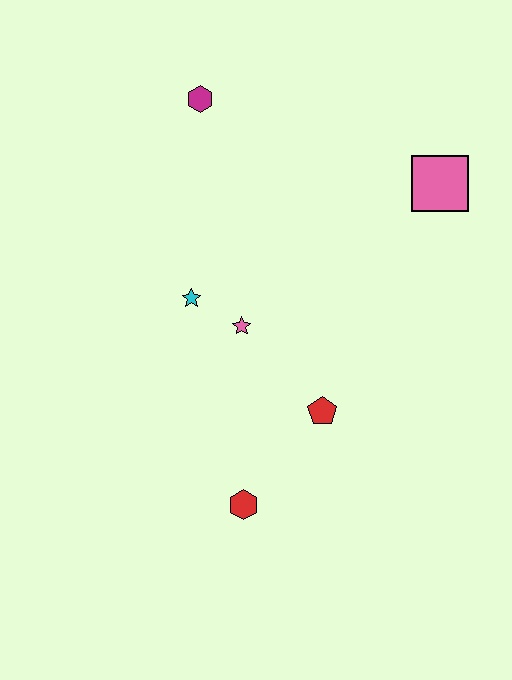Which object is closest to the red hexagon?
The red pentagon is closest to the red hexagon.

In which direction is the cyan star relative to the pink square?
The cyan star is to the left of the pink square.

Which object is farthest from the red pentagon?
The magenta hexagon is farthest from the red pentagon.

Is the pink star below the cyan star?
Yes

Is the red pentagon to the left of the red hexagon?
No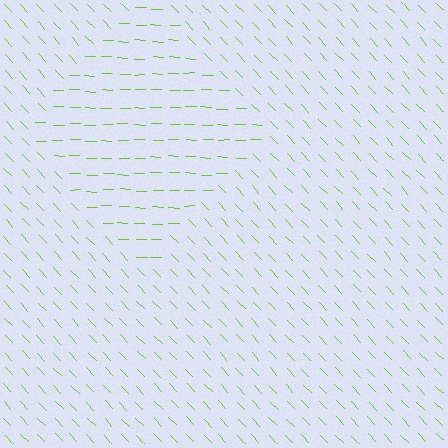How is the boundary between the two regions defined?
The boundary is defined purely by a change in line orientation (approximately 45 degrees difference). All lines are the same color and thickness.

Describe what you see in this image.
The image is filled with small lime line segments. A diamond region in the image has lines oriented differently from the surrounding lines, creating a visible texture boundary.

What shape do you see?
I see a diamond.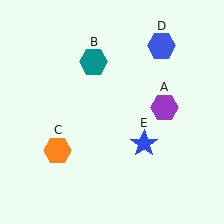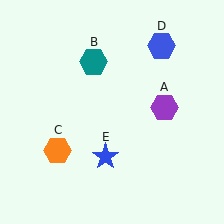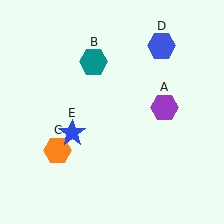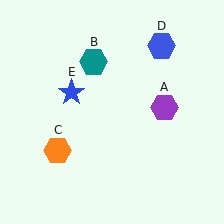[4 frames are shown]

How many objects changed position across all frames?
1 object changed position: blue star (object E).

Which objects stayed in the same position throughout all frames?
Purple hexagon (object A) and teal hexagon (object B) and orange hexagon (object C) and blue hexagon (object D) remained stationary.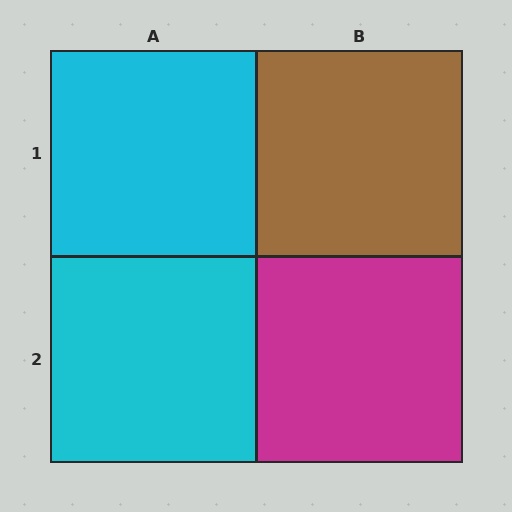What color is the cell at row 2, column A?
Cyan.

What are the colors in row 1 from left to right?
Cyan, brown.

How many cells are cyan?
2 cells are cyan.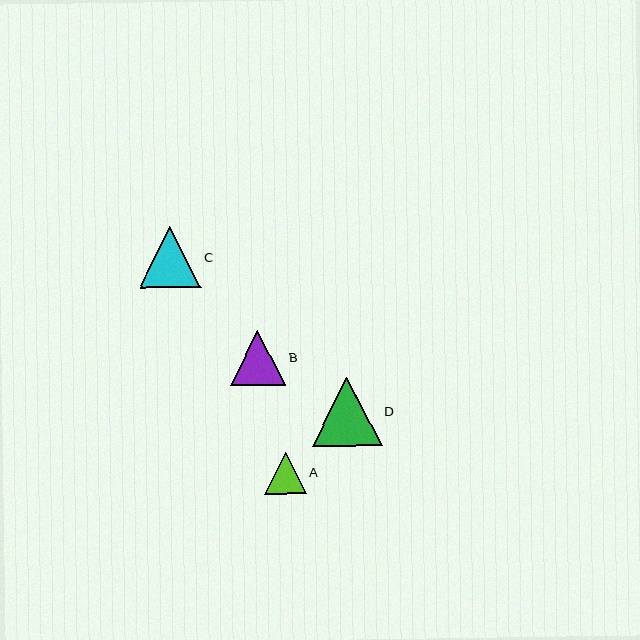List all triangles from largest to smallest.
From largest to smallest: D, C, B, A.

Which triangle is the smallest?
Triangle A is the smallest with a size of approximately 42 pixels.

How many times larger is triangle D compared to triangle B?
Triangle D is approximately 1.3 times the size of triangle B.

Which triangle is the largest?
Triangle D is the largest with a size of approximately 70 pixels.